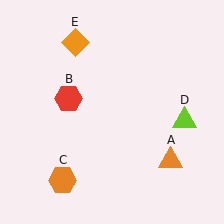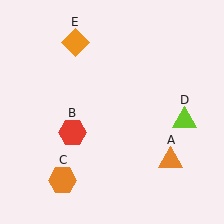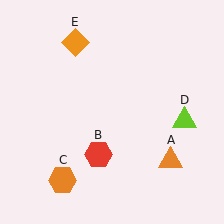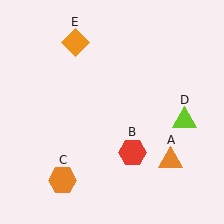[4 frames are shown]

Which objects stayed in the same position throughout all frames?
Orange triangle (object A) and orange hexagon (object C) and lime triangle (object D) and orange diamond (object E) remained stationary.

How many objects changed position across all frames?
1 object changed position: red hexagon (object B).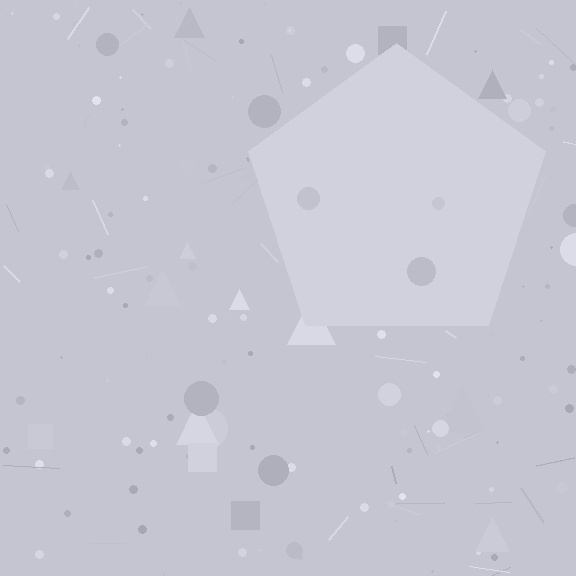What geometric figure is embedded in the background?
A pentagon is embedded in the background.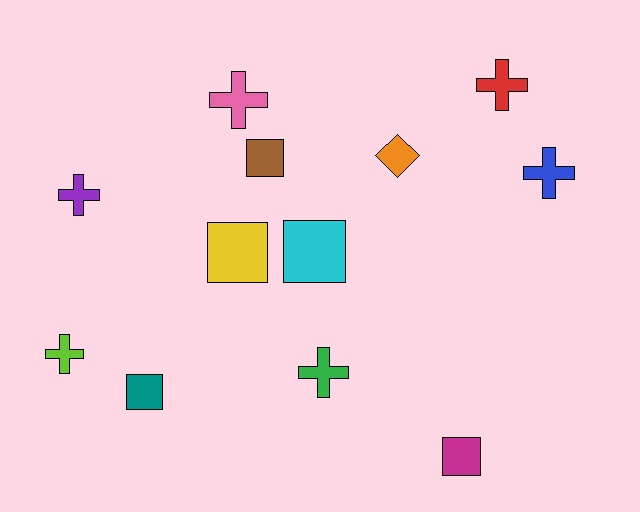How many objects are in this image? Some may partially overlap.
There are 12 objects.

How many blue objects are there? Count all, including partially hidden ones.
There is 1 blue object.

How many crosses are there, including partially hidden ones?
There are 6 crosses.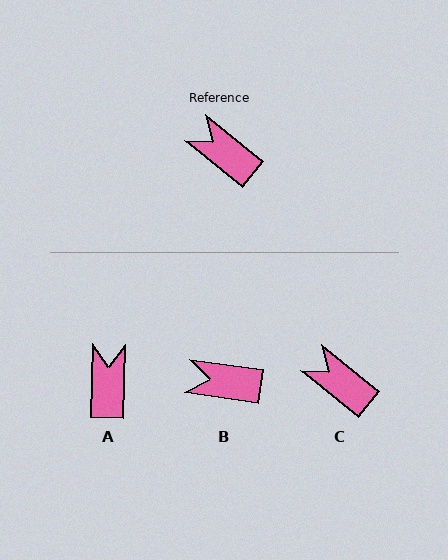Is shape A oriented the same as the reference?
No, it is off by about 53 degrees.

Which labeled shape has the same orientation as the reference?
C.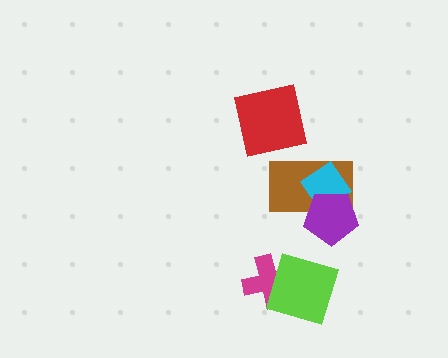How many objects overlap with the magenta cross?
1 object overlaps with the magenta cross.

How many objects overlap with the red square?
0 objects overlap with the red square.